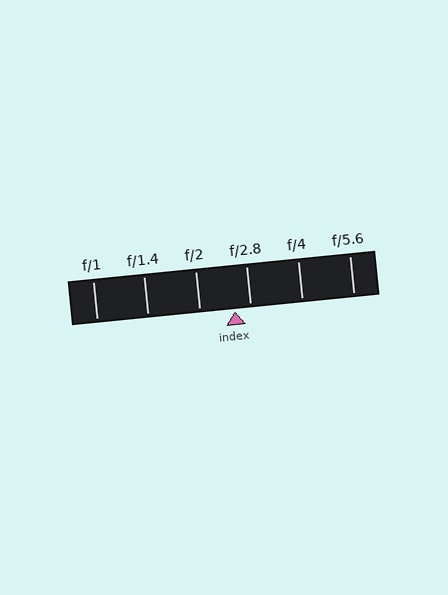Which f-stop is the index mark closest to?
The index mark is closest to f/2.8.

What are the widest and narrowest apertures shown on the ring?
The widest aperture shown is f/1 and the narrowest is f/5.6.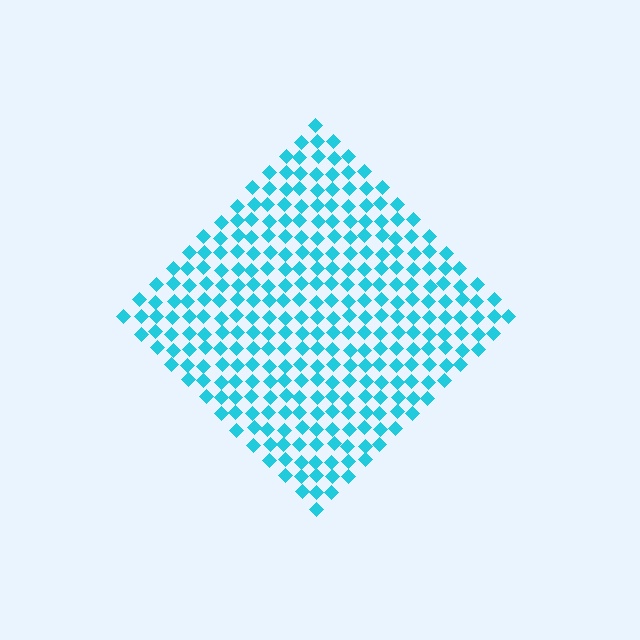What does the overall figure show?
The overall figure shows a diamond.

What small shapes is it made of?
It is made of small diamonds.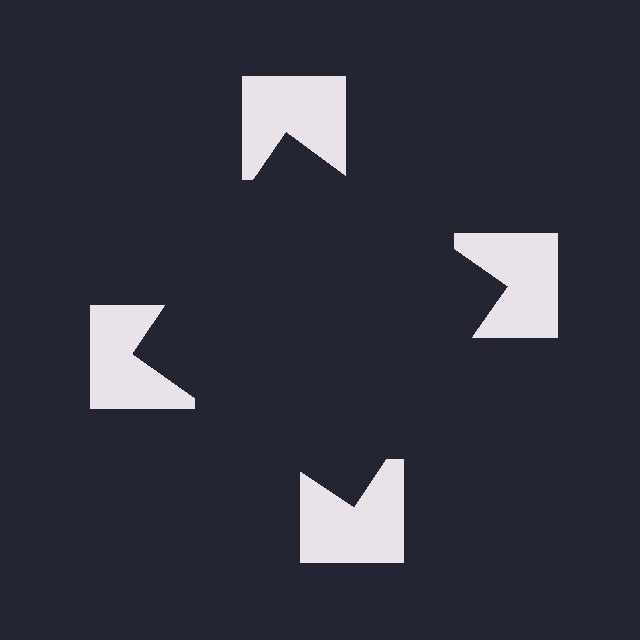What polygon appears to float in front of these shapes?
An illusory square — its edges are inferred from the aligned wedge cuts in the notched squares, not physically drawn.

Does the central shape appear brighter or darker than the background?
It typically appears slightly darker than the background, even though no actual brightness change is drawn.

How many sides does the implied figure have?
4 sides.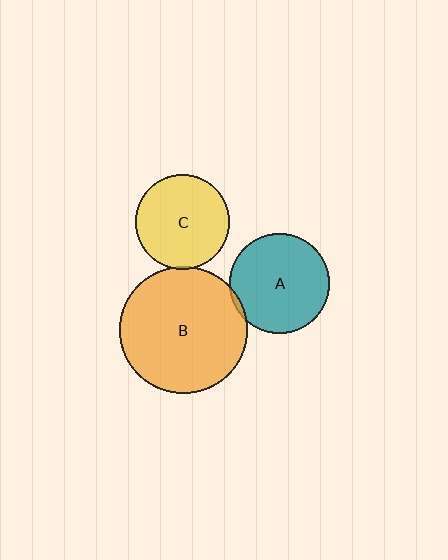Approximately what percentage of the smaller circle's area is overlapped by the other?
Approximately 5%.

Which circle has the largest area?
Circle B (orange).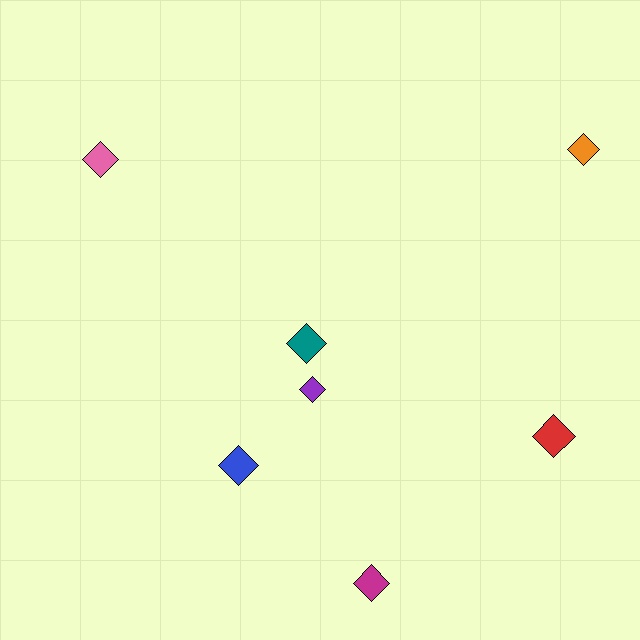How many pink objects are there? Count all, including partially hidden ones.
There is 1 pink object.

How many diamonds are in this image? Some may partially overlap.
There are 7 diamonds.